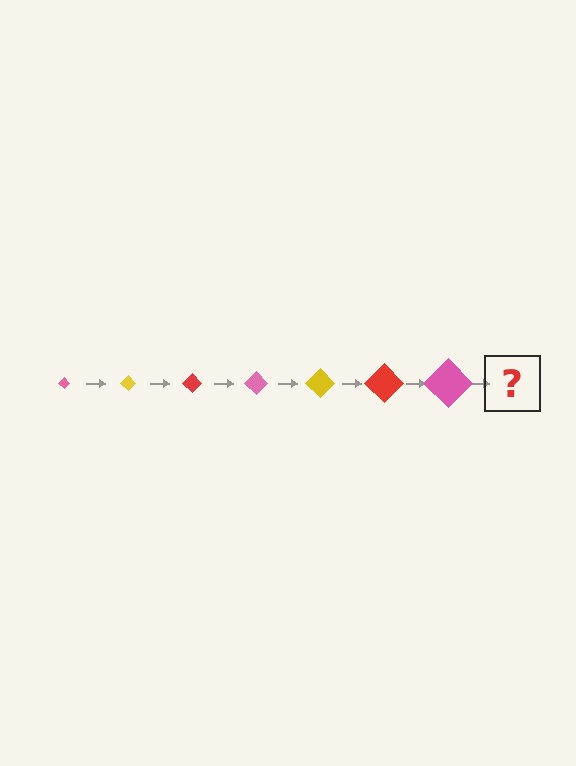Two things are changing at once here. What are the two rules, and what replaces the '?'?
The two rules are that the diamond grows larger each step and the color cycles through pink, yellow, and red. The '?' should be a yellow diamond, larger than the previous one.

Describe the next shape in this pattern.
It should be a yellow diamond, larger than the previous one.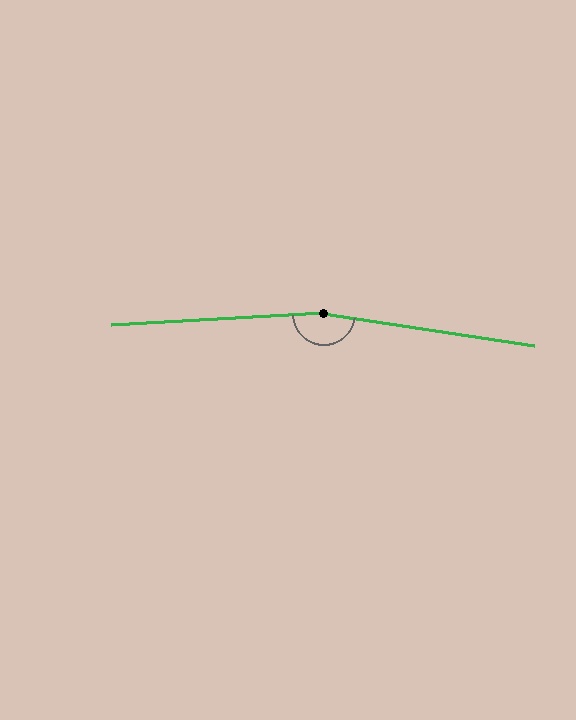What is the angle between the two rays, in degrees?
Approximately 168 degrees.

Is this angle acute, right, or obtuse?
It is obtuse.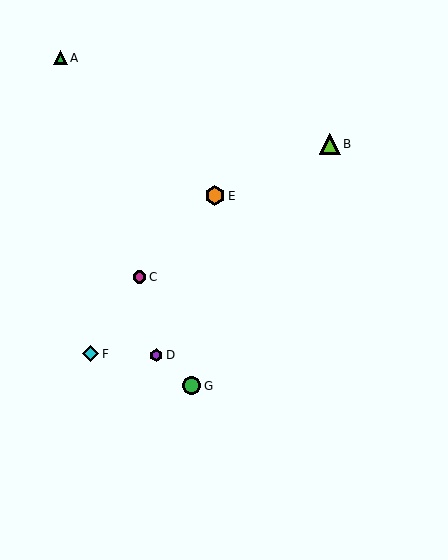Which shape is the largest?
The lime triangle (labeled B) is the largest.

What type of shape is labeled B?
Shape B is a lime triangle.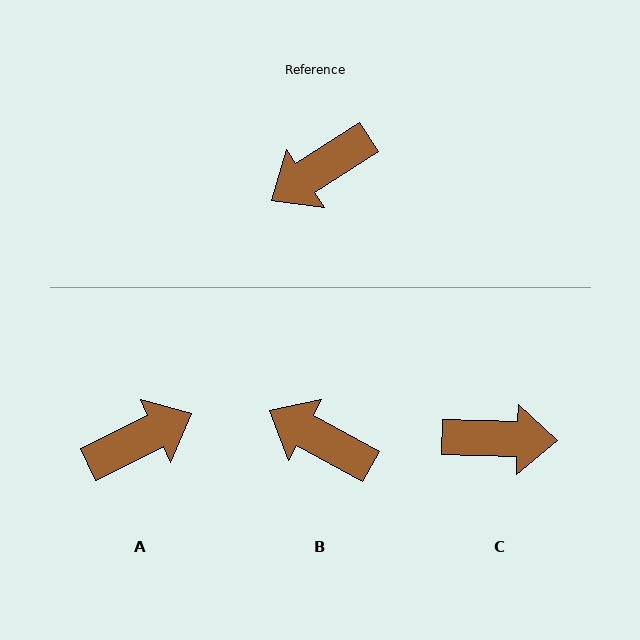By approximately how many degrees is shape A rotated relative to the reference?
Approximately 173 degrees counter-clockwise.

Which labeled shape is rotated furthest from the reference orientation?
A, about 173 degrees away.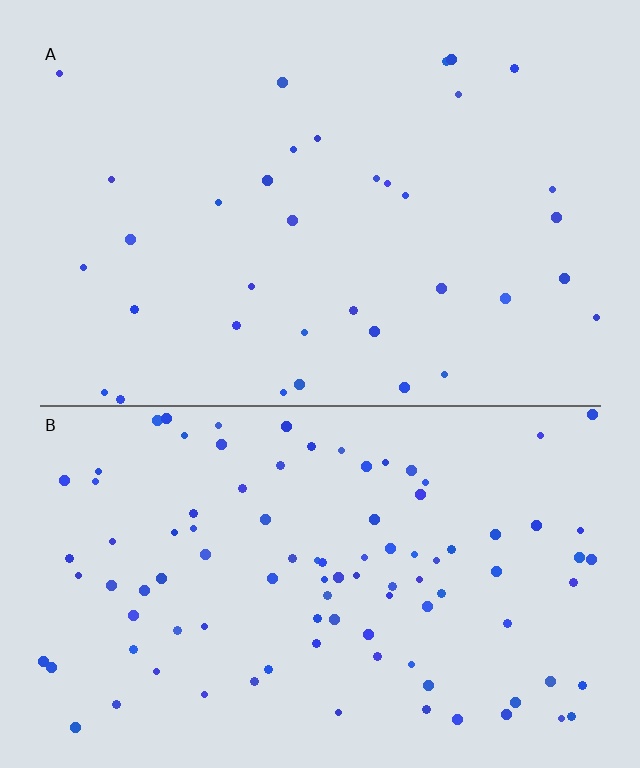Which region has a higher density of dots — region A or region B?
B (the bottom).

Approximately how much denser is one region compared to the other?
Approximately 2.8× — region B over region A.